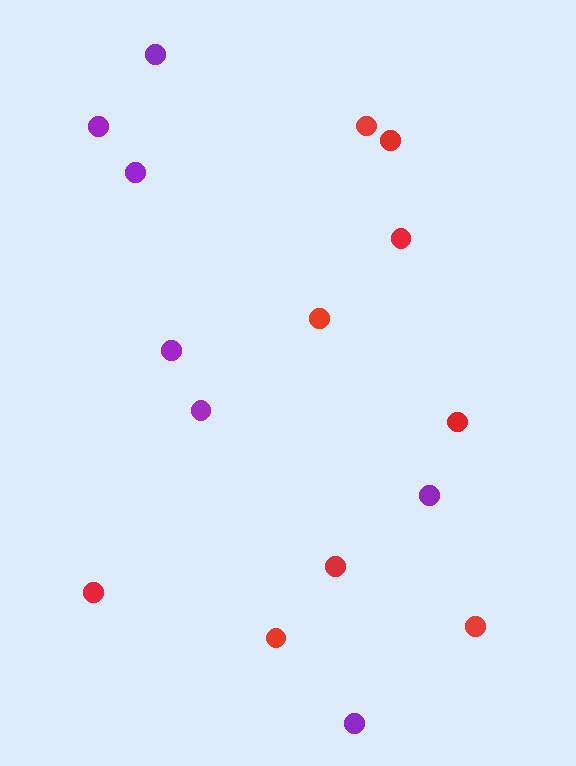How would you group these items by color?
There are 2 groups: one group of red circles (9) and one group of purple circles (7).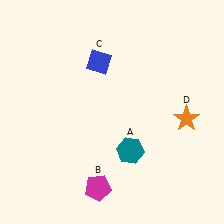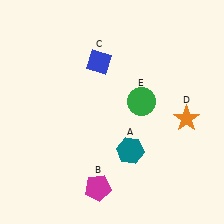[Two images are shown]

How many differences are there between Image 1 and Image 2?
There is 1 difference between the two images.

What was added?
A green circle (E) was added in Image 2.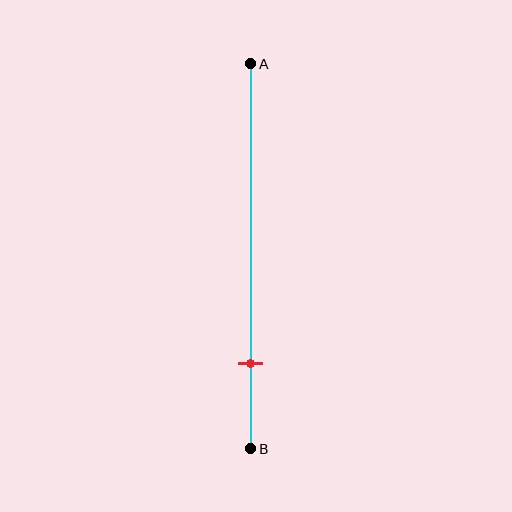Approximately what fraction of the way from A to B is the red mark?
The red mark is approximately 80% of the way from A to B.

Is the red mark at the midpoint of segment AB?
No, the mark is at about 80% from A, not at the 50% midpoint.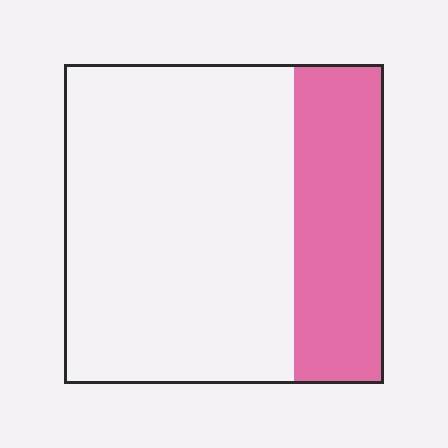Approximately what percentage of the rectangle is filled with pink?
Approximately 30%.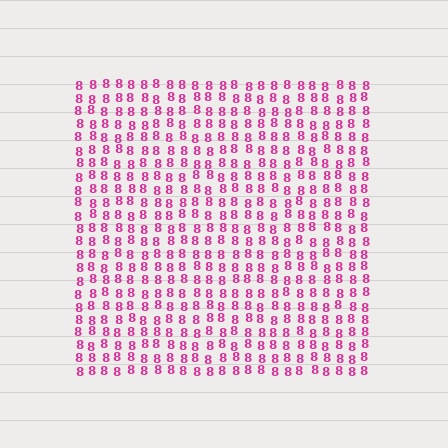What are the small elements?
The small elements are digit 8's.